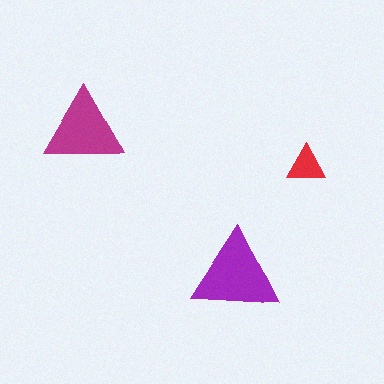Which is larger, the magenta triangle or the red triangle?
The magenta one.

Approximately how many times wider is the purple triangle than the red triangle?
About 2.5 times wider.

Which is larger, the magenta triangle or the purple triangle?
The purple one.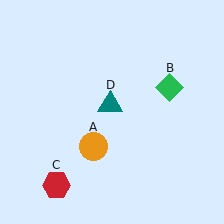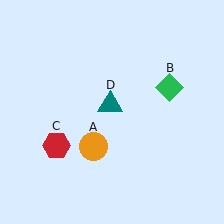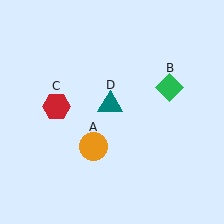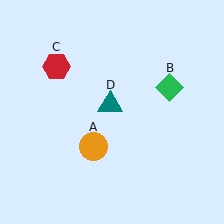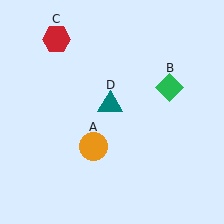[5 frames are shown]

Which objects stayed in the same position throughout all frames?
Orange circle (object A) and green diamond (object B) and teal triangle (object D) remained stationary.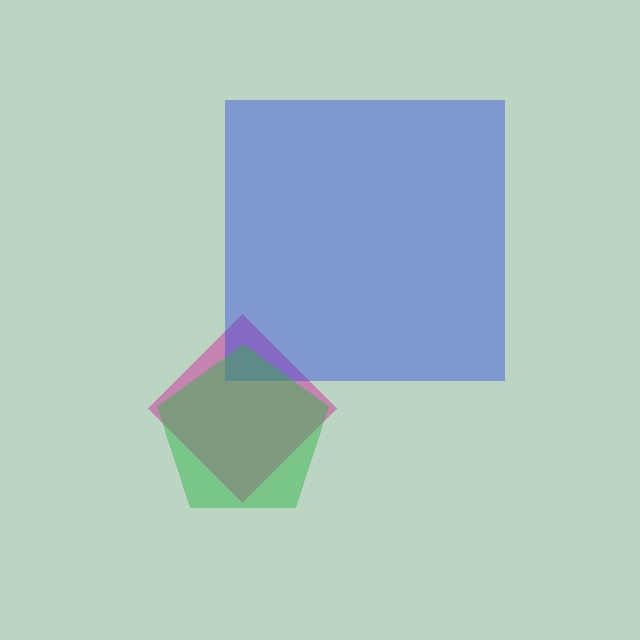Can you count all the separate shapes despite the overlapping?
Yes, there are 3 separate shapes.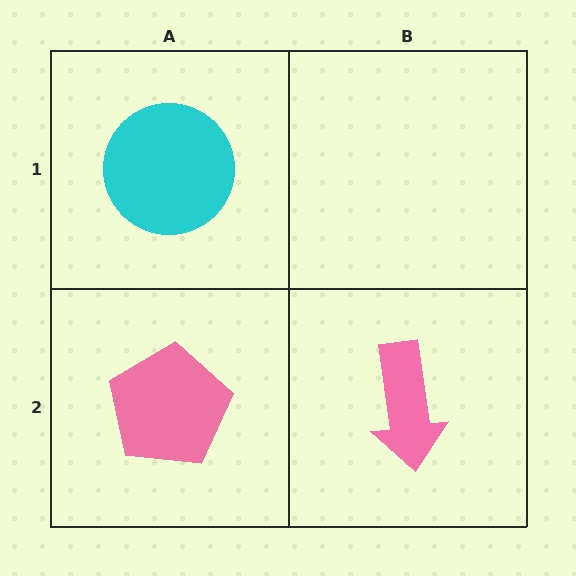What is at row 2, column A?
A pink pentagon.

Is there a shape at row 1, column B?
No, that cell is empty.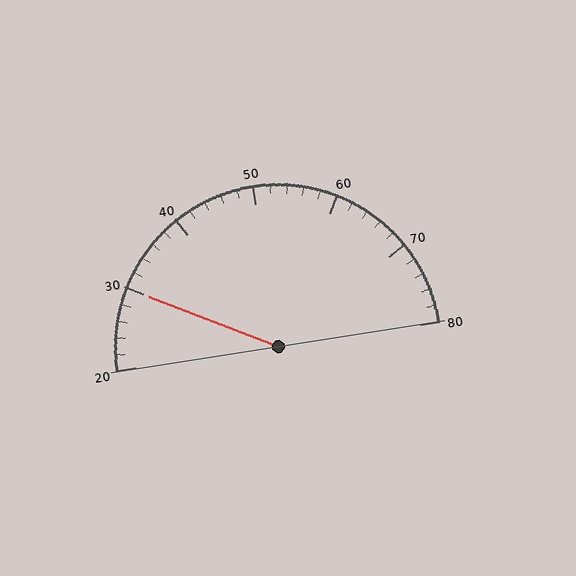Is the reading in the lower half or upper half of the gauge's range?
The reading is in the lower half of the range (20 to 80).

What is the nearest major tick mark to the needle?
The nearest major tick mark is 30.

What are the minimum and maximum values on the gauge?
The gauge ranges from 20 to 80.